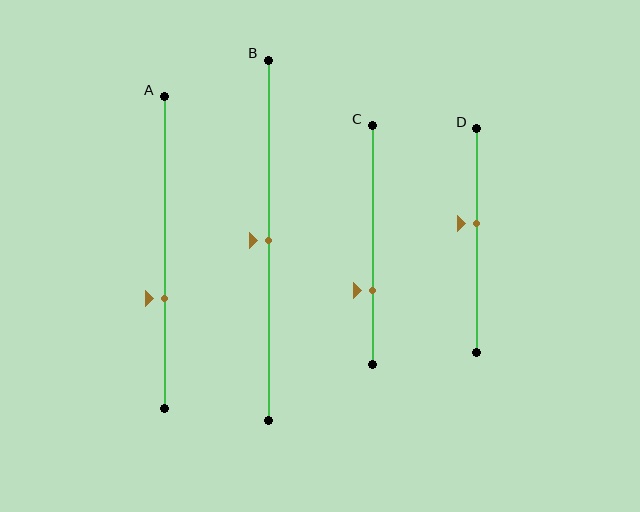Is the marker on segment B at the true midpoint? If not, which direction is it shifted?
Yes, the marker on segment B is at the true midpoint.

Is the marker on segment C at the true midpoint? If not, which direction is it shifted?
No, the marker on segment C is shifted downward by about 19% of the segment length.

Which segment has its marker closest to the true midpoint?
Segment B has its marker closest to the true midpoint.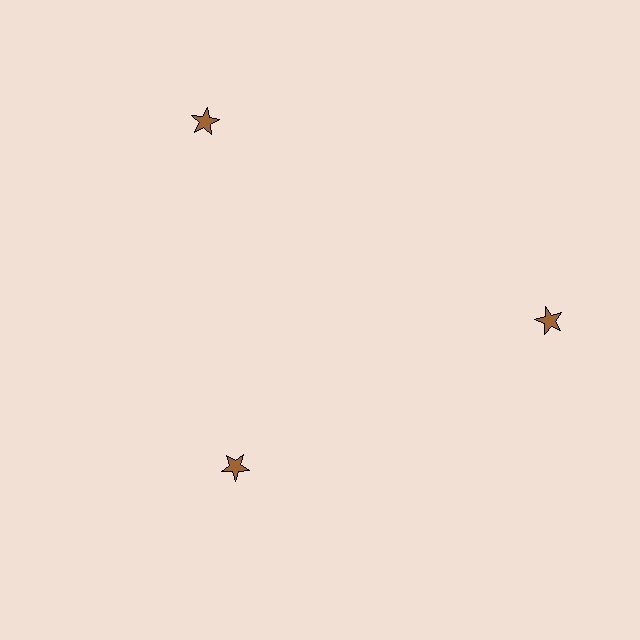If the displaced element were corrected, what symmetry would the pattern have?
It would have 3-fold rotational symmetry — the pattern would map onto itself every 120 degrees.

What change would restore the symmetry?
The symmetry would be restored by moving it outward, back onto the ring so that all 3 stars sit at equal angles and equal distance from the center.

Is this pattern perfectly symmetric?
No. The 3 brown stars are arranged in a ring, but one element near the 7 o'clock position is pulled inward toward the center, breaking the 3-fold rotational symmetry.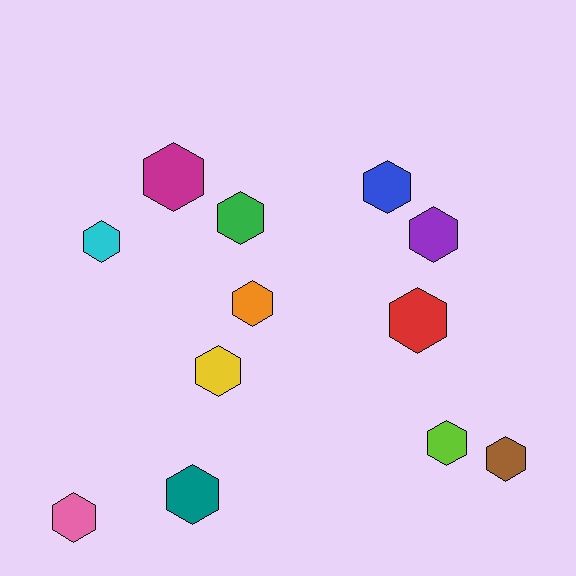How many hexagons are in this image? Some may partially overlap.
There are 12 hexagons.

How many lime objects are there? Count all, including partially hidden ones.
There is 1 lime object.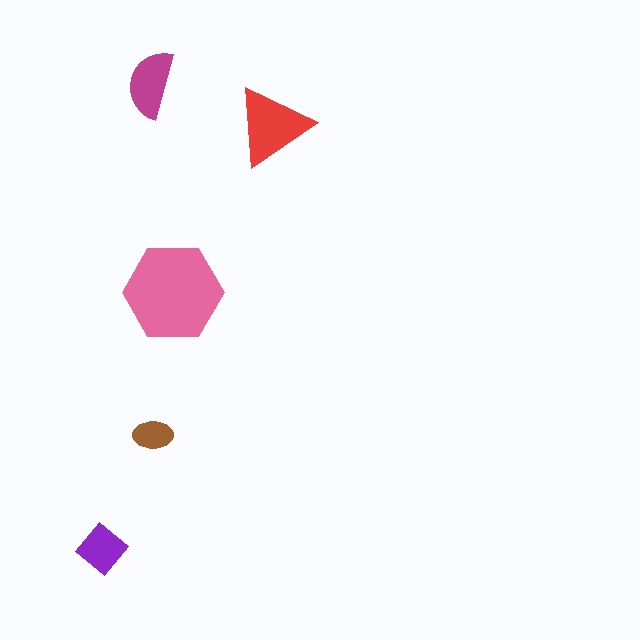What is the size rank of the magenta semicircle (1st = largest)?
3rd.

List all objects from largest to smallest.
The pink hexagon, the red triangle, the magenta semicircle, the purple diamond, the brown ellipse.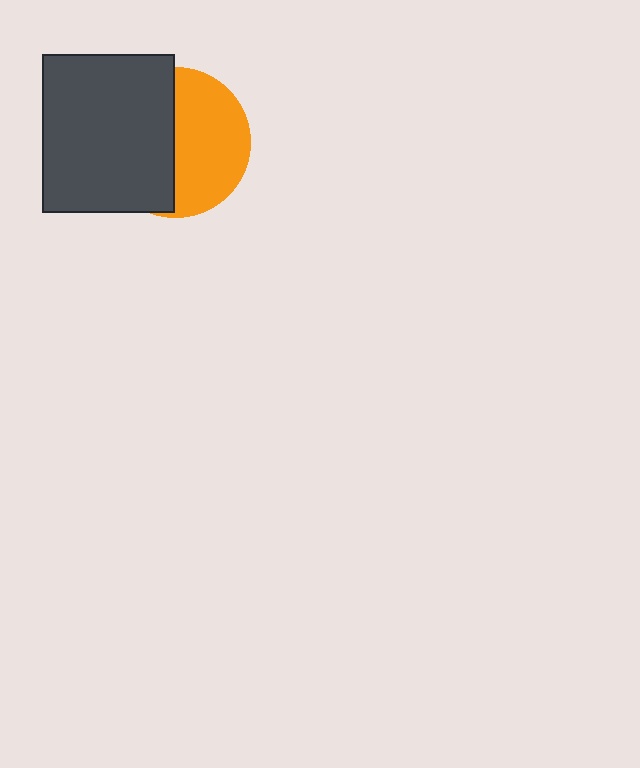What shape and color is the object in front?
The object in front is a dark gray rectangle.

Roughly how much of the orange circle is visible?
About half of it is visible (roughly 50%).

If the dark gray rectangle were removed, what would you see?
You would see the complete orange circle.